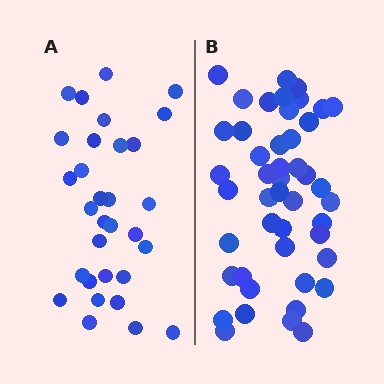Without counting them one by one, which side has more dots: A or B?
Region B (the right region) has more dots.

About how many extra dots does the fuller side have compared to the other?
Region B has approximately 15 more dots than region A.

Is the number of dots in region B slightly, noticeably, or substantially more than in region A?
Region B has substantially more. The ratio is roughly 1.5 to 1.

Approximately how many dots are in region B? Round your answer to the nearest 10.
About 50 dots. (The exact count is 46, which rounds to 50.)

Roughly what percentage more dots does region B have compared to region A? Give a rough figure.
About 50% more.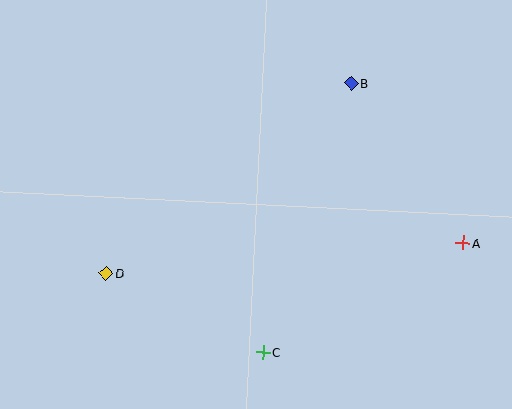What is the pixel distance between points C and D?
The distance between C and D is 175 pixels.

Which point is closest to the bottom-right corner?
Point A is closest to the bottom-right corner.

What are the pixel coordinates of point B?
Point B is at (351, 83).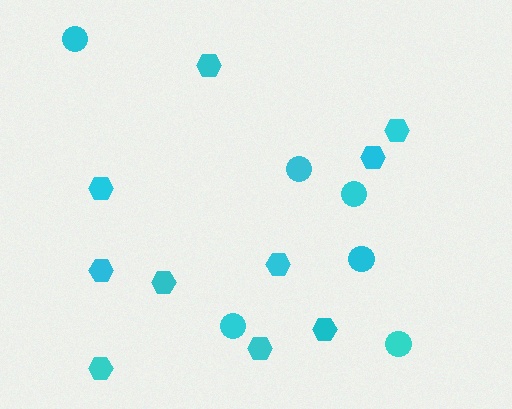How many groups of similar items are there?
There are 2 groups: one group of hexagons (10) and one group of circles (6).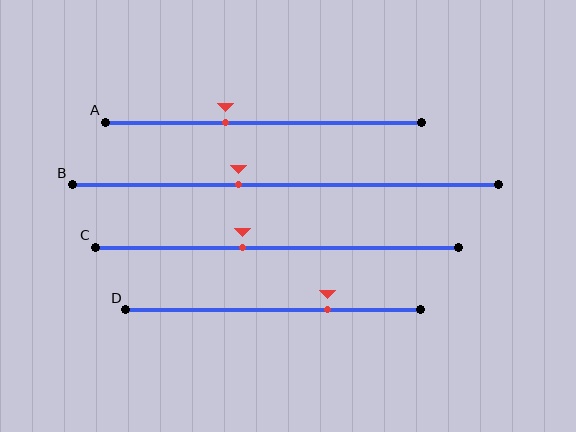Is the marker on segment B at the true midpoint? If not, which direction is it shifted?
No, the marker on segment B is shifted to the left by about 11% of the segment length.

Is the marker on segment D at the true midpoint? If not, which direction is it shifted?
No, the marker on segment D is shifted to the right by about 18% of the segment length.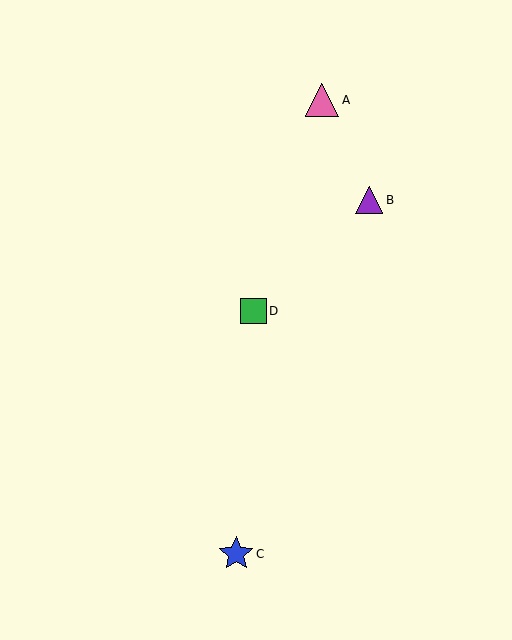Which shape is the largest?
The blue star (labeled C) is the largest.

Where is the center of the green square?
The center of the green square is at (254, 311).